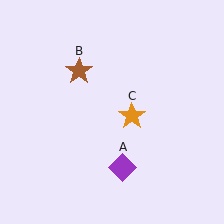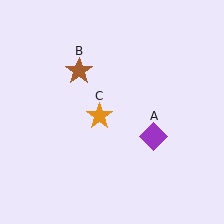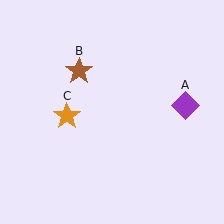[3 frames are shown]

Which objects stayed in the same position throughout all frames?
Brown star (object B) remained stationary.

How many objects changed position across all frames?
2 objects changed position: purple diamond (object A), orange star (object C).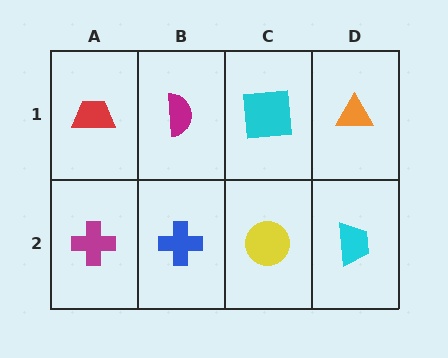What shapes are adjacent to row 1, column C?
A yellow circle (row 2, column C), a magenta semicircle (row 1, column B), an orange triangle (row 1, column D).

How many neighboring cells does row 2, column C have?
3.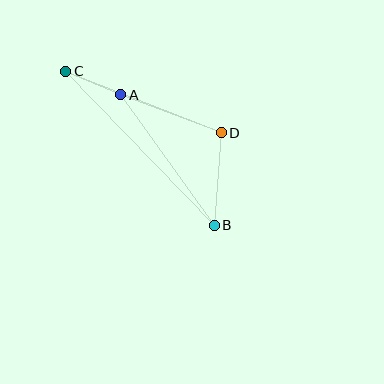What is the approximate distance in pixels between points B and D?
The distance between B and D is approximately 93 pixels.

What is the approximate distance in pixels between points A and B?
The distance between A and B is approximately 161 pixels.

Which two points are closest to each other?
Points A and C are closest to each other.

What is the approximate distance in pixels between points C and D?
The distance between C and D is approximately 167 pixels.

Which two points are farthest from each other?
Points B and C are farthest from each other.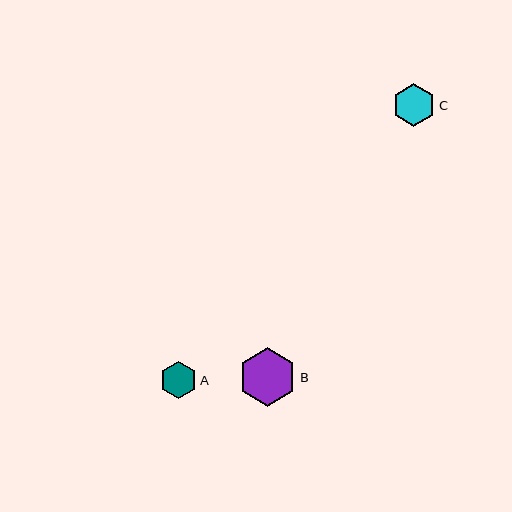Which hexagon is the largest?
Hexagon B is the largest with a size of approximately 58 pixels.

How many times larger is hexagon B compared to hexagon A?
Hexagon B is approximately 1.6 times the size of hexagon A.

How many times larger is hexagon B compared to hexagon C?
Hexagon B is approximately 1.3 times the size of hexagon C.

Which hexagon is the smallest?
Hexagon A is the smallest with a size of approximately 37 pixels.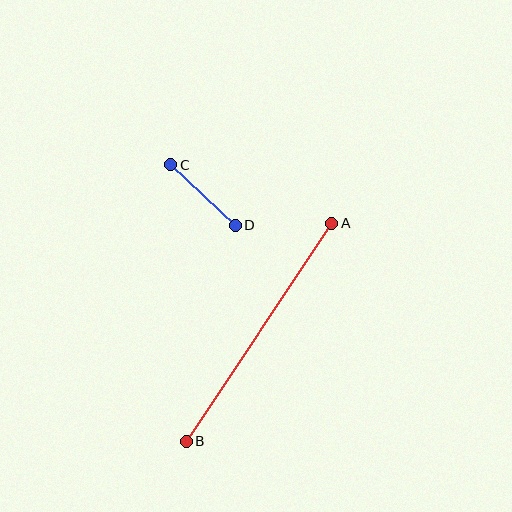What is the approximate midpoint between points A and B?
The midpoint is at approximately (259, 332) pixels.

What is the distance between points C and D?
The distance is approximately 88 pixels.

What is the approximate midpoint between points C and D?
The midpoint is at approximately (203, 195) pixels.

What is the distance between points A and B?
The distance is approximately 262 pixels.